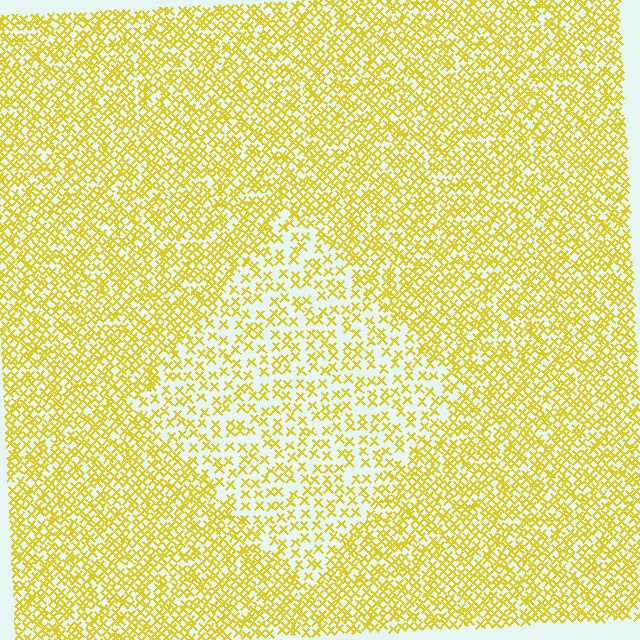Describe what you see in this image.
The image contains small yellow elements arranged at two different densities. A diamond-shaped region is visible where the elements are less densely packed than the surrounding area.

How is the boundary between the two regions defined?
The boundary is defined by a change in element density (approximately 1.9x ratio). All elements are the same color, size, and shape.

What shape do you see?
I see a diamond.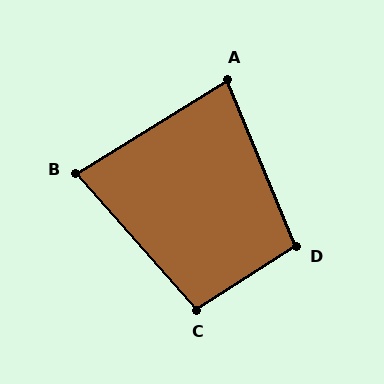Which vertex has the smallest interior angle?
B, at approximately 80 degrees.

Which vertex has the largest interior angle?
D, at approximately 100 degrees.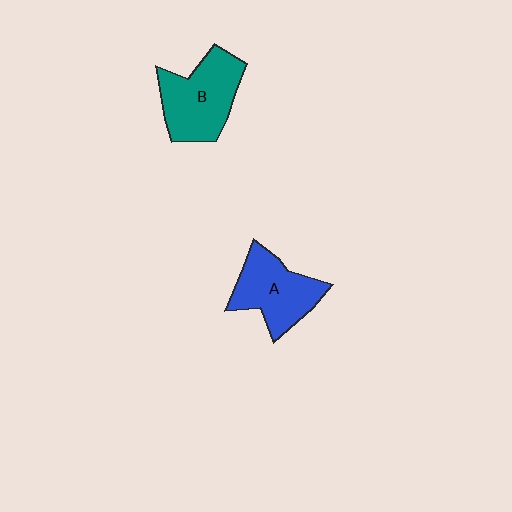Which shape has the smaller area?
Shape A (blue).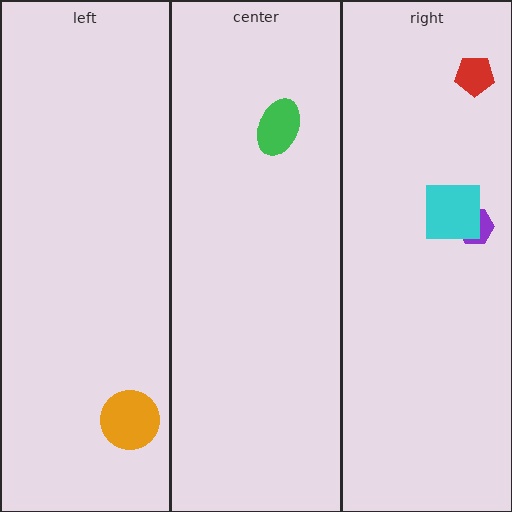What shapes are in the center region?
The green ellipse.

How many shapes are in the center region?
1.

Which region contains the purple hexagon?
The right region.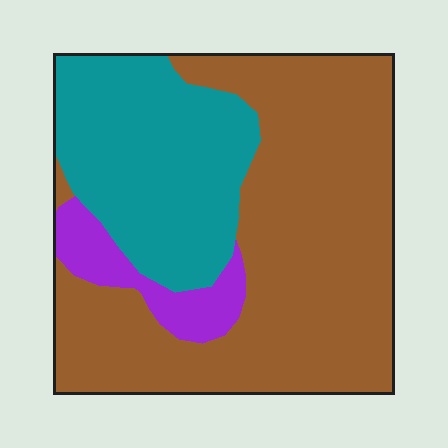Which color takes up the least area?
Purple, at roughly 10%.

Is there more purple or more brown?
Brown.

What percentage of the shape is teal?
Teal takes up about one third (1/3) of the shape.